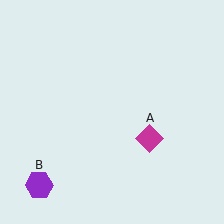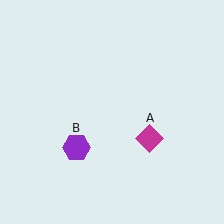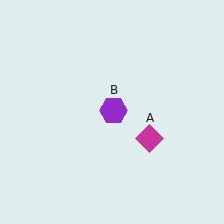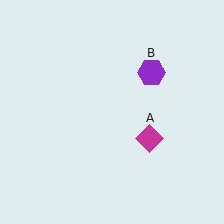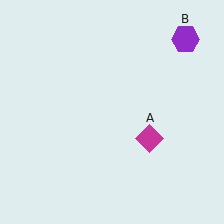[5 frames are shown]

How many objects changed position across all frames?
1 object changed position: purple hexagon (object B).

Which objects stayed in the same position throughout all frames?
Magenta diamond (object A) remained stationary.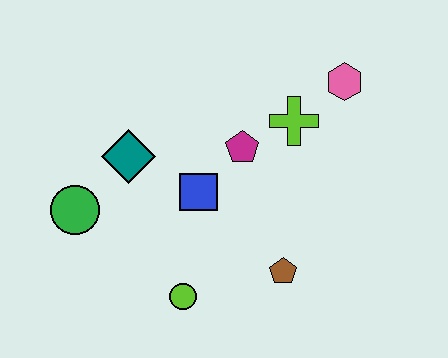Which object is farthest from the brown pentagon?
The green circle is farthest from the brown pentagon.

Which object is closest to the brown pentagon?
The lime circle is closest to the brown pentagon.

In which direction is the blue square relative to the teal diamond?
The blue square is to the right of the teal diamond.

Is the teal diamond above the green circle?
Yes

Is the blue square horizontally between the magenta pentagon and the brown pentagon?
No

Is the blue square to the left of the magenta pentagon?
Yes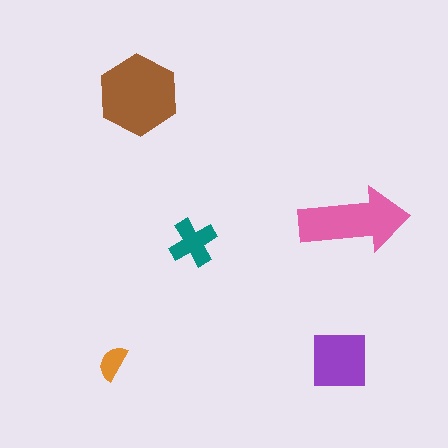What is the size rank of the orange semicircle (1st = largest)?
5th.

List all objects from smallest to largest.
The orange semicircle, the teal cross, the purple square, the pink arrow, the brown hexagon.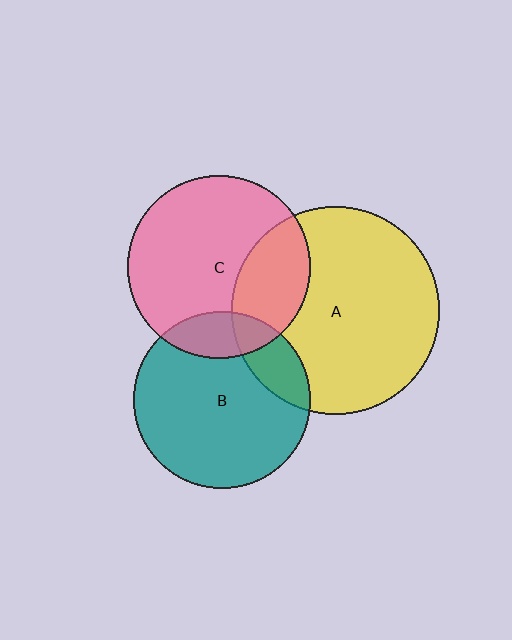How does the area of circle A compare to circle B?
Approximately 1.4 times.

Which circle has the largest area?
Circle A (yellow).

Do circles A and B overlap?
Yes.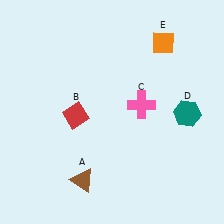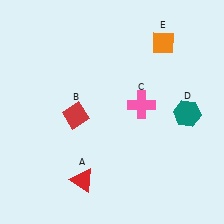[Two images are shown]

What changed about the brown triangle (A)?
In Image 1, A is brown. In Image 2, it changed to red.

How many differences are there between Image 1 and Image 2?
There is 1 difference between the two images.